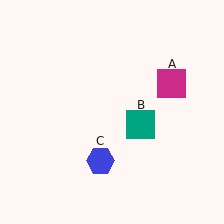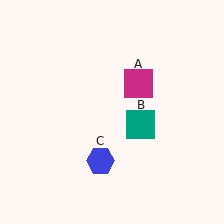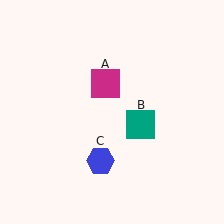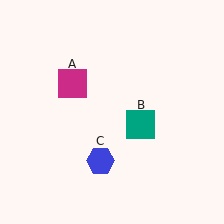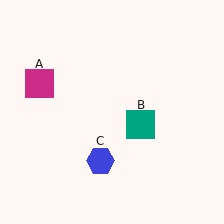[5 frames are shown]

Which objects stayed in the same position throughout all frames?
Teal square (object B) and blue hexagon (object C) remained stationary.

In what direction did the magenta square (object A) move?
The magenta square (object A) moved left.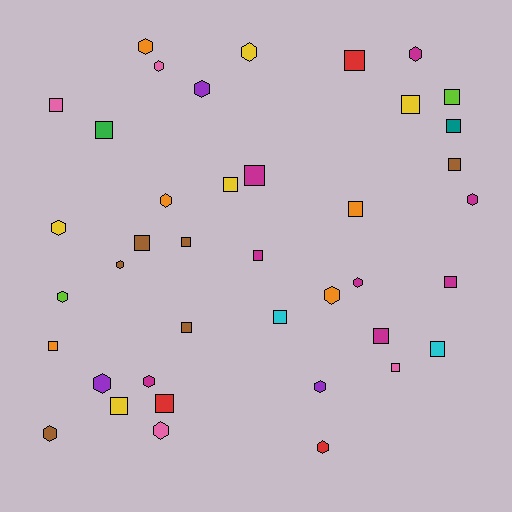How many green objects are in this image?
There is 1 green object.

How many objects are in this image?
There are 40 objects.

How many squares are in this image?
There are 22 squares.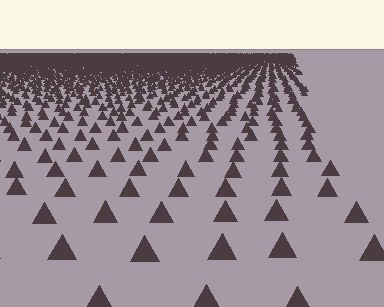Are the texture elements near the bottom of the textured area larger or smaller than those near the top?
Larger. Near the bottom, elements are closer to the viewer and appear at a bigger on-screen size.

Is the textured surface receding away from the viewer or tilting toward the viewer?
The surface is receding away from the viewer. Texture elements get smaller and denser toward the top.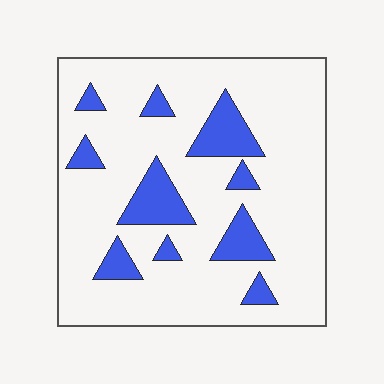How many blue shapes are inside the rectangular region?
10.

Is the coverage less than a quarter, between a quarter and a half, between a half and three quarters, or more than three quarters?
Less than a quarter.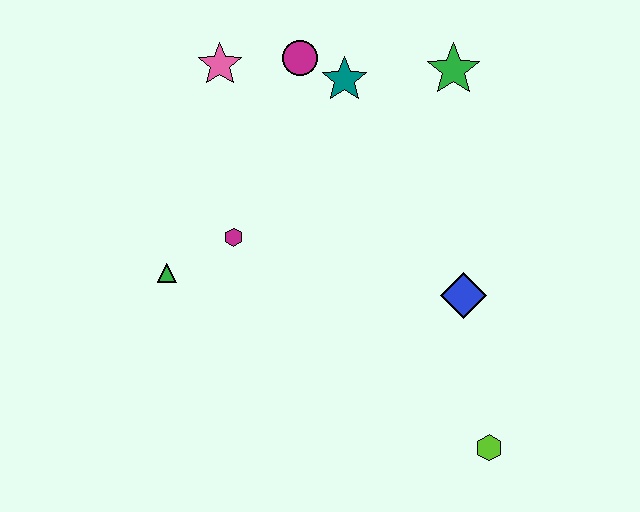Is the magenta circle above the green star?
Yes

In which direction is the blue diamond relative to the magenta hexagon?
The blue diamond is to the right of the magenta hexagon.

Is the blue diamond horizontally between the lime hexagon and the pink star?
Yes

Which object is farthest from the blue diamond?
The pink star is farthest from the blue diamond.